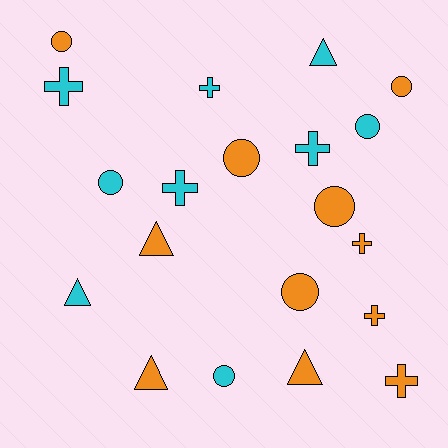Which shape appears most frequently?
Circle, with 8 objects.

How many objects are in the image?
There are 20 objects.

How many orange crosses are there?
There are 3 orange crosses.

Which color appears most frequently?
Orange, with 11 objects.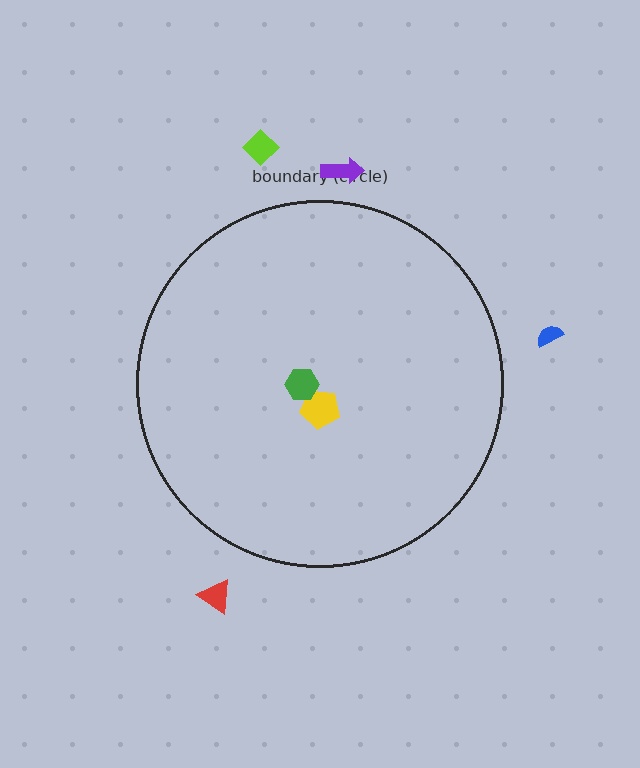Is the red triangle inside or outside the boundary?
Outside.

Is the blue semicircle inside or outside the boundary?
Outside.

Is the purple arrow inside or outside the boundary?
Outside.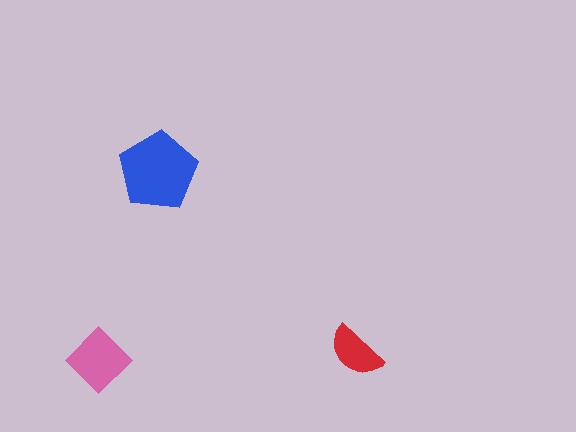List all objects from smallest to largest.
The red semicircle, the pink diamond, the blue pentagon.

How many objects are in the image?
There are 3 objects in the image.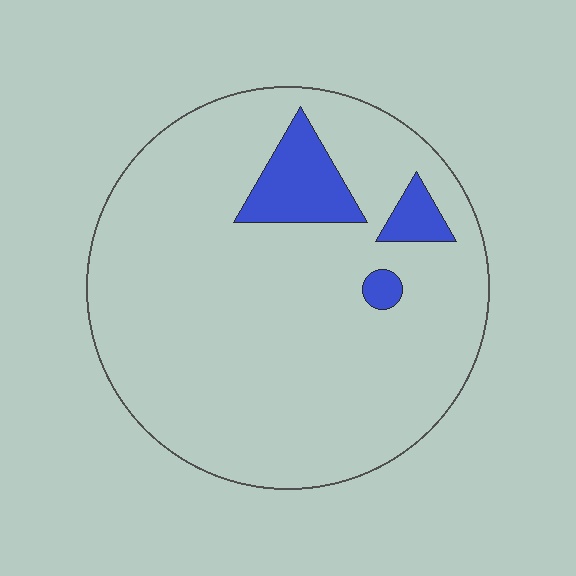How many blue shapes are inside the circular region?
3.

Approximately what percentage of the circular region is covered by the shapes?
Approximately 10%.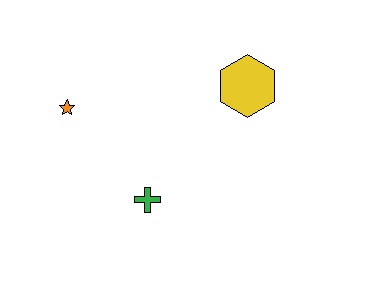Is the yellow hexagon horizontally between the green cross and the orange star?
No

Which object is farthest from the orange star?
The yellow hexagon is farthest from the orange star.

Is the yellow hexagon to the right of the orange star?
Yes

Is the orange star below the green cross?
No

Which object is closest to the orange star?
The green cross is closest to the orange star.